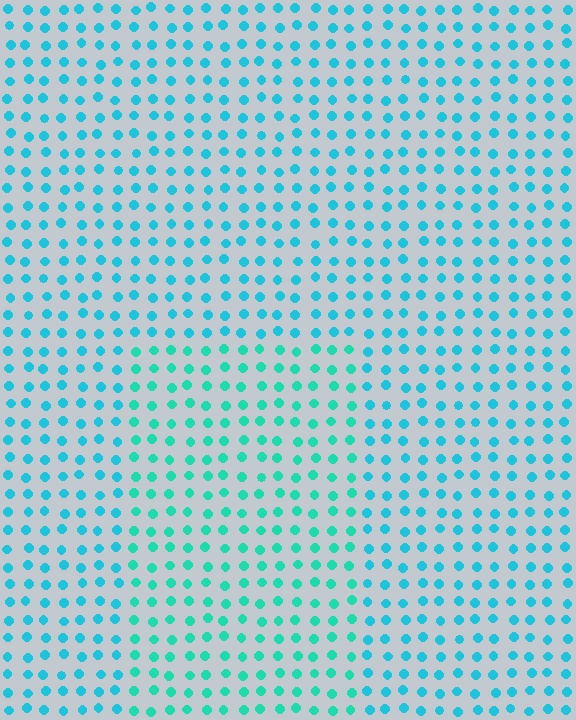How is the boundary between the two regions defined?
The boundary is defined purely by a slight shift in hue (about 22 degrees). Spacing, size, and orientation are identical on both sides.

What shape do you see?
I see a rectangle.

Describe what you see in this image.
The image is filled with small cyan elements in a uniform arrangement. A rectangle-shaped region is visible where the elements are tinted to a slightly different hue, forming a subtle color boundary.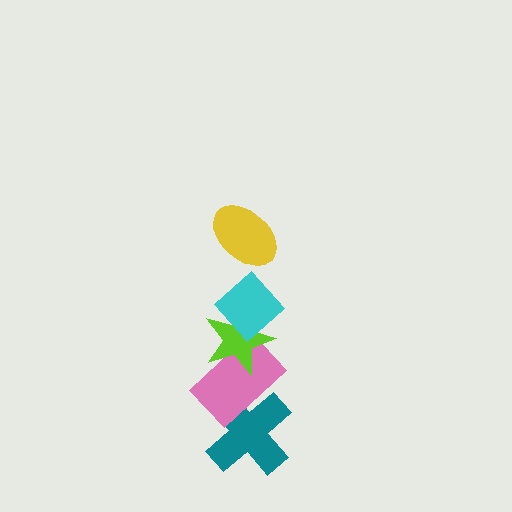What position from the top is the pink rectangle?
The pink rectangle is 4th from the top.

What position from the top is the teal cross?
The teal cross is 5th from the top.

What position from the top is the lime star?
The lime star is 3rd from the top.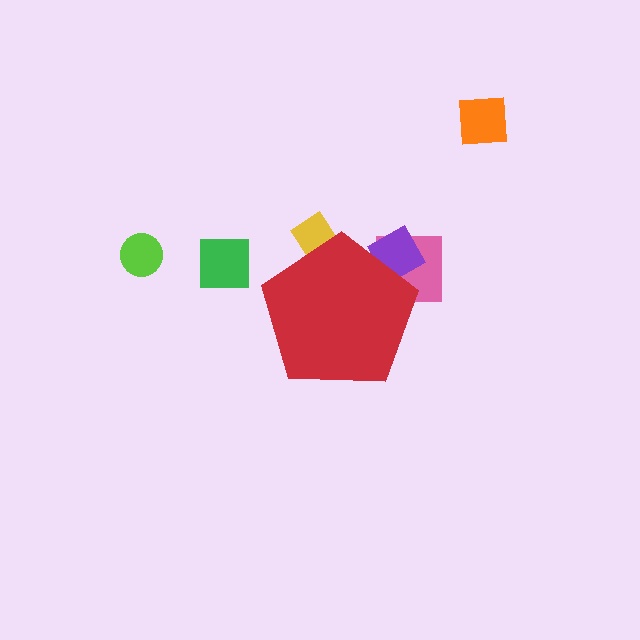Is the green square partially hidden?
No, the green square is fully visible.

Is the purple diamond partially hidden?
Yes, the purple diamond is partially hidden behind the red pentagon.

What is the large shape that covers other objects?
A red pentagon.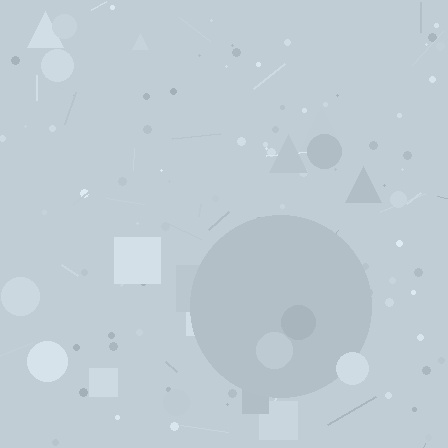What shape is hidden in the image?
A circle is hidden in the image.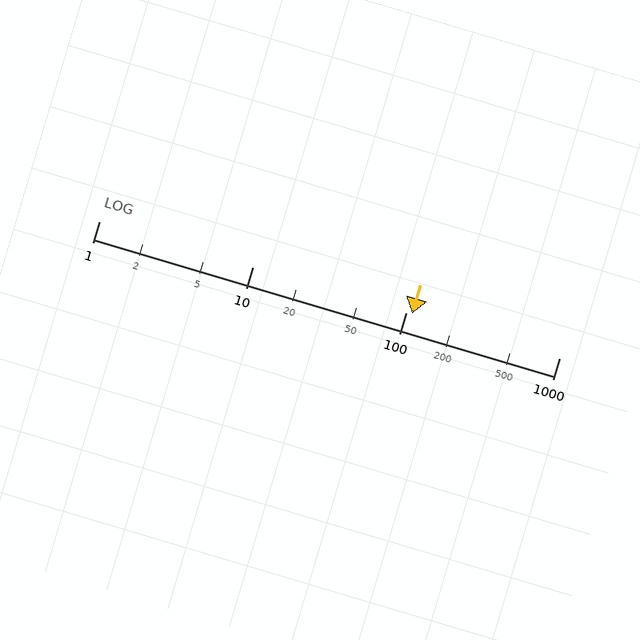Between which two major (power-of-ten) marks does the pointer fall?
The pointer is between 100 and 1000.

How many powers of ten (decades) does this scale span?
The scale spans 3 decades, from 1 to 1000.